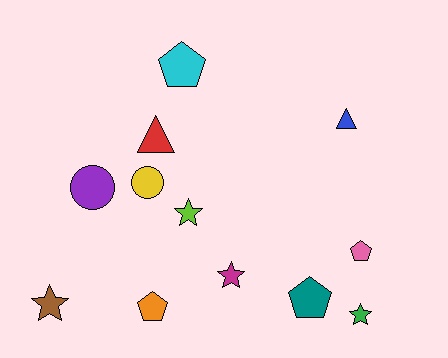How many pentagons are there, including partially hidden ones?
There are 4 pentagons.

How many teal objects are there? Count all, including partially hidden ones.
There is 1 teal object.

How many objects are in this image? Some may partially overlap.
There are 12 objects.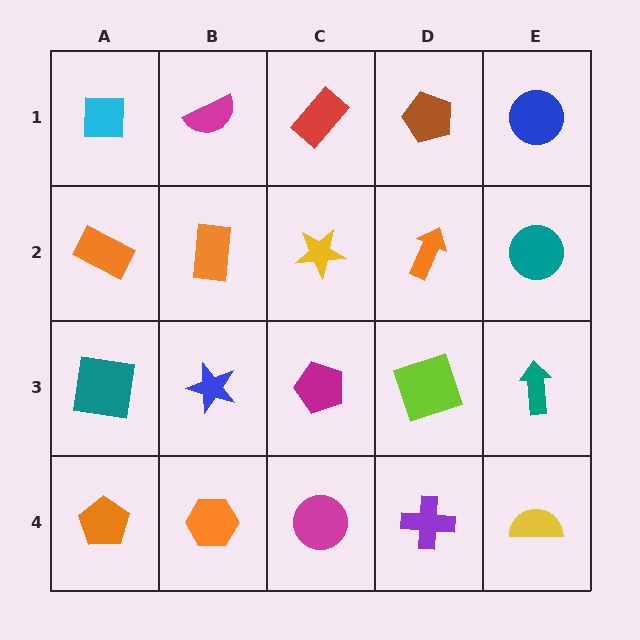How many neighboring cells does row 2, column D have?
4.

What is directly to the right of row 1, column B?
A red rectangle.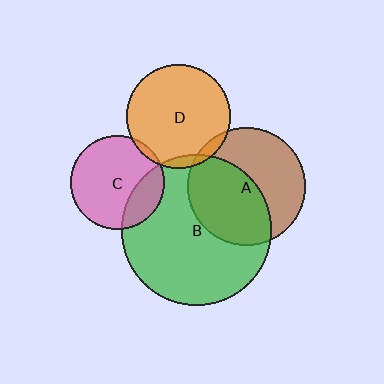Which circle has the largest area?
Circle B (green).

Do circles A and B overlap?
Yes.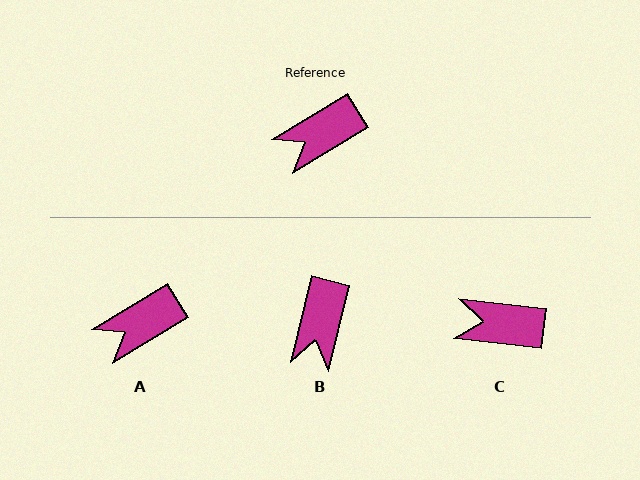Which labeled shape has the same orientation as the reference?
A.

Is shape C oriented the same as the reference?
No, it is off by about 38 degrees.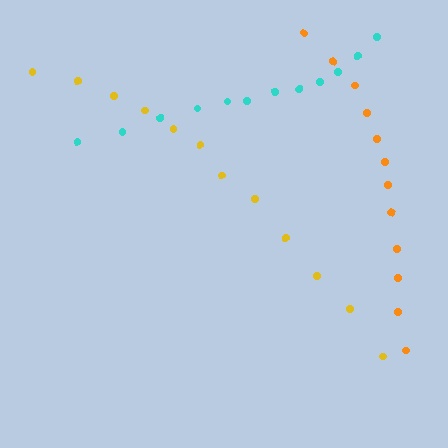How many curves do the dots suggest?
There are 3 distinct paths.